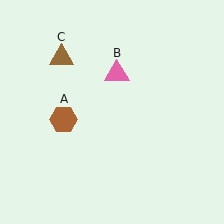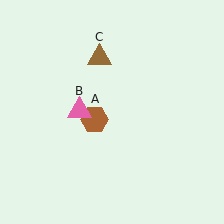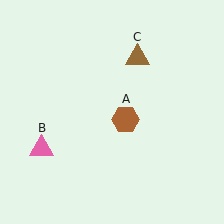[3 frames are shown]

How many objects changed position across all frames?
3 objects changed position: brown hexagon (object A), pink triangle (object B), brown triangle (object C).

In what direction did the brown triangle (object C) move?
The brown triangle (object C) moved right.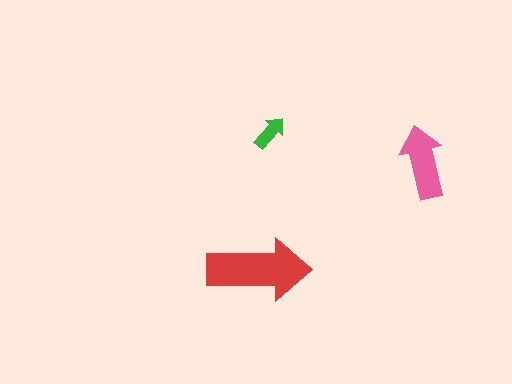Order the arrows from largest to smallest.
the red one, the pink one, the green one.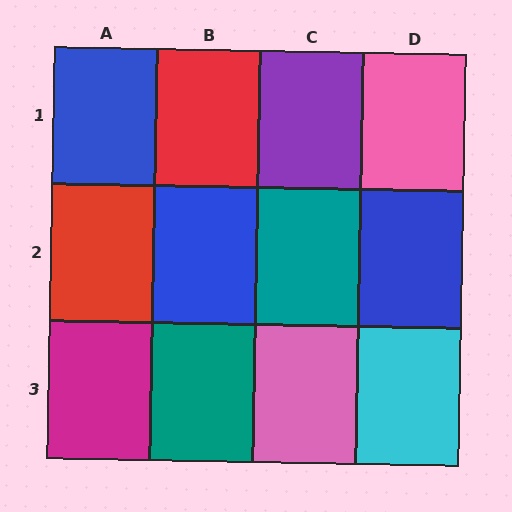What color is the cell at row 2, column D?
Blue.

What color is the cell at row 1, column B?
Red.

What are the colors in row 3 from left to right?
Magenta, teal, pink, cyan.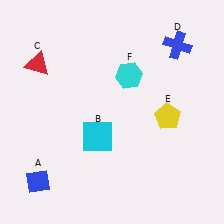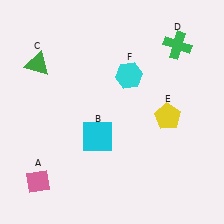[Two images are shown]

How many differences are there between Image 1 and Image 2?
There are 3 differences between the two images.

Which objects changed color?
A changed from blue to pink. C changed from red to green. D changed from blue to green.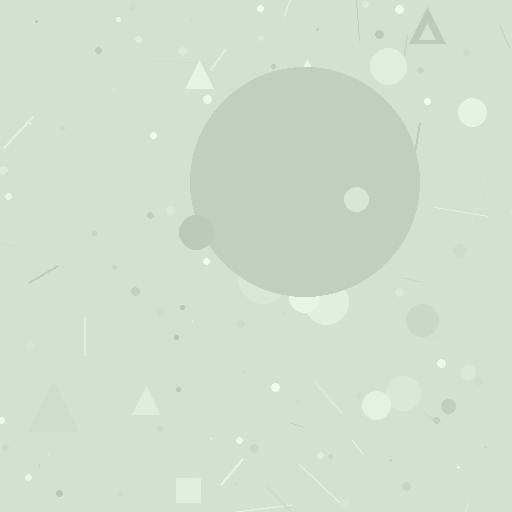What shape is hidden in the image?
A circle is hidden in the image.